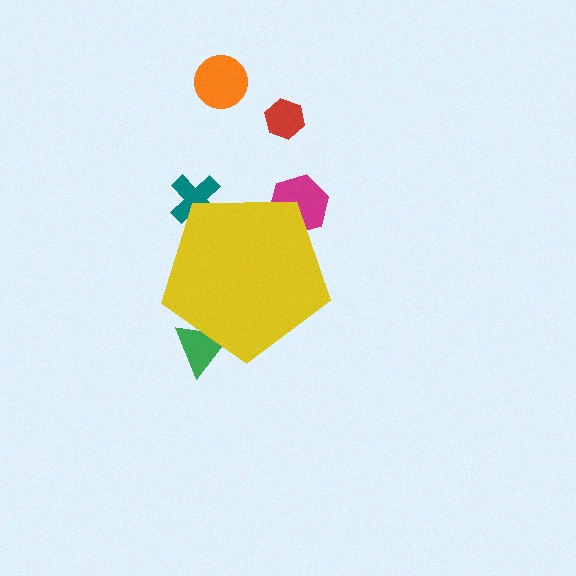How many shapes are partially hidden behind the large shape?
3 shapes are partially hidden.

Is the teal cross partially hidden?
Yes, the teal cross is partially hidden behind the yellow pentagon.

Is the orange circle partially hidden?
No, the orange circle is fully visible.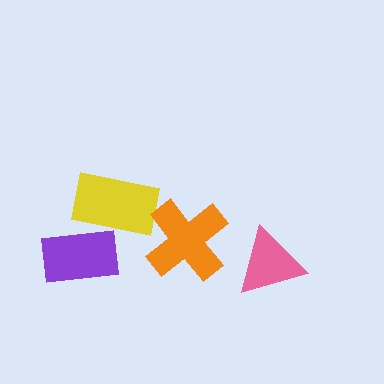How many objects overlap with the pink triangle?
0 objects overlap with the pink triangle.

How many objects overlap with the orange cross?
0 objects overlap with the orange cross.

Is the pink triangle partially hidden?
No, no other shape covers it.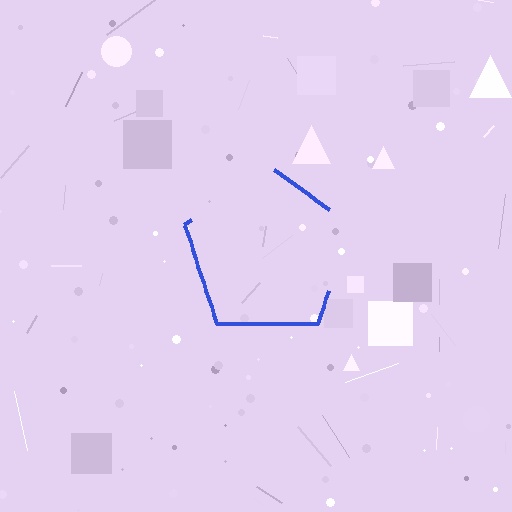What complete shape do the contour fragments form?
The contour fragments form a pentagon.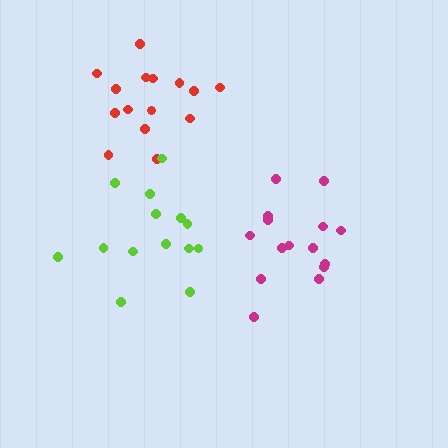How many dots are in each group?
Group 1: 15 dots, Group 2: 15 dots, Group 3: 14 dots (44 total).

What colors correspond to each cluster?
The clusters are colored: red, magenta, lime.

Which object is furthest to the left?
The red cluster is leftmost.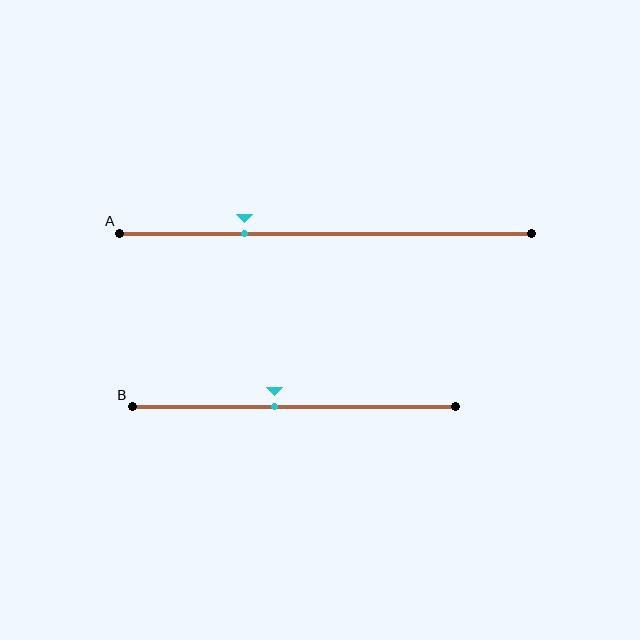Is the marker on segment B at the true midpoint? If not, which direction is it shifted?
No, the marker on segment B is shifted to the left by about 6% of the segment length.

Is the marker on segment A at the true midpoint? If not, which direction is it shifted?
No, the marker on segment A is shifted to the left by about 20% of the segment length.